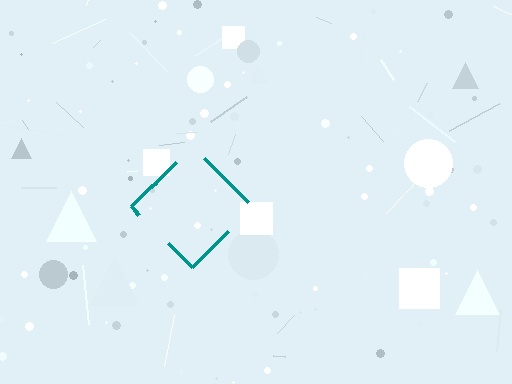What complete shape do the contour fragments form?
The contour fragments form a diamond.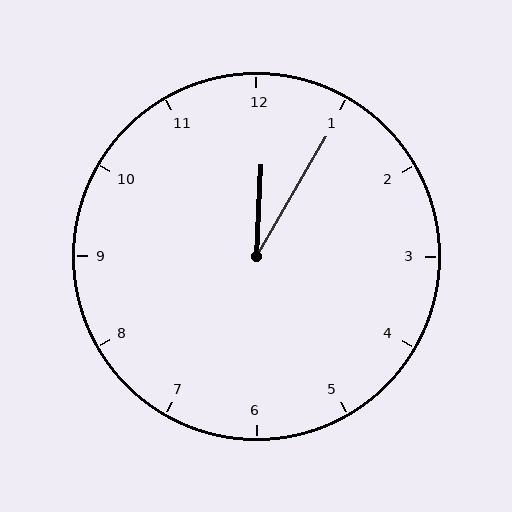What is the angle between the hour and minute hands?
Approximately 28 degrees.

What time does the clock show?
12:05.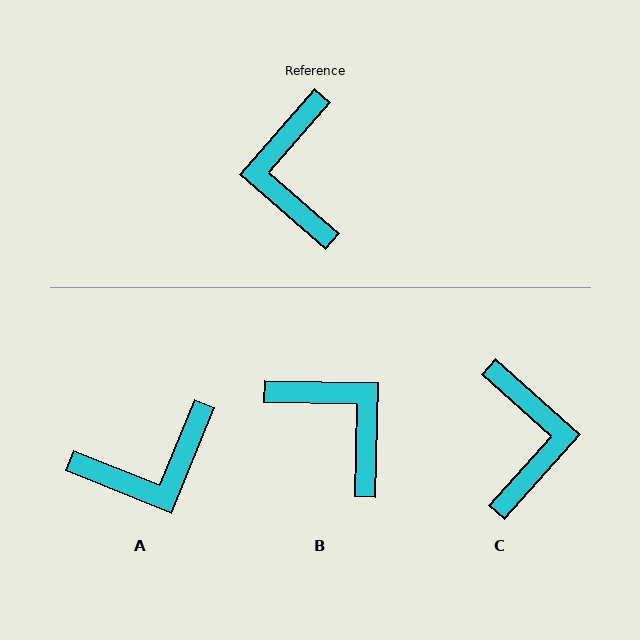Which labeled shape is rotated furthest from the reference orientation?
C, about 179 degrees away.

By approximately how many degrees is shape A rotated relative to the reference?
Approximately 109 degrees counter-clockwise.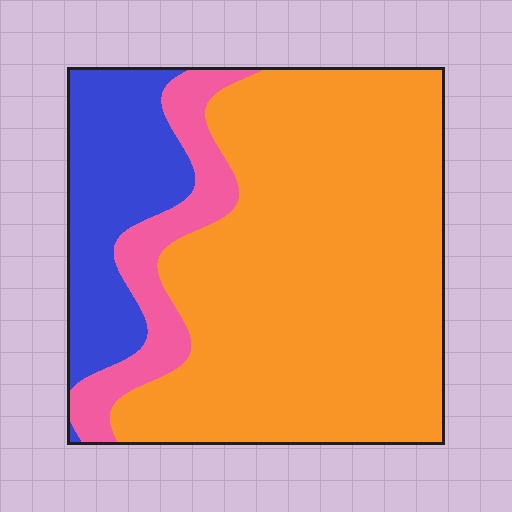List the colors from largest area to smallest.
From largest to smallest: orange, blue, pink.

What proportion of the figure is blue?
Blue covers about 20% of the figure.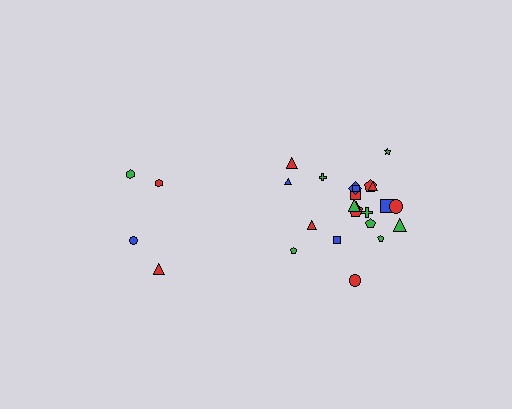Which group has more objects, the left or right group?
The right group.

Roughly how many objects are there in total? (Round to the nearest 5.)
Roughly 25 objects in total.